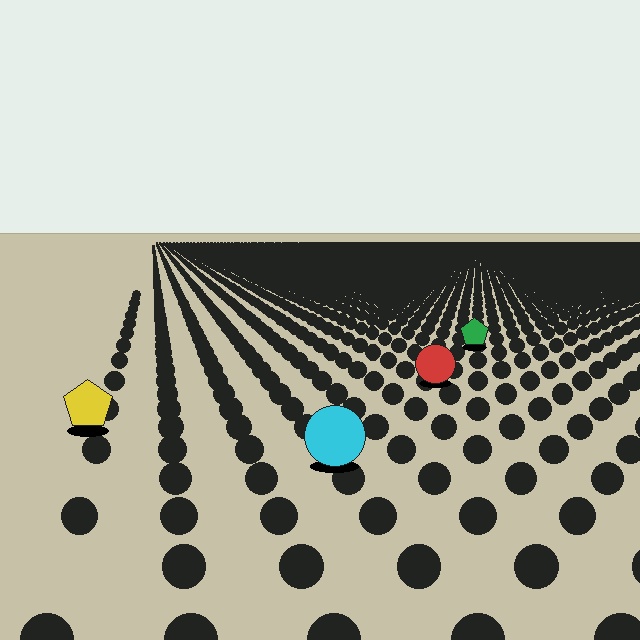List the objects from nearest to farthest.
From nearest to farthest: the cyan circle, the yellow pentagon, the red circle, the green pentagon.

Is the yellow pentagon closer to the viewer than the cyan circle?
No. The cyan circle is closer — you can tell from the texture gradient: the ground texture is coarser near it.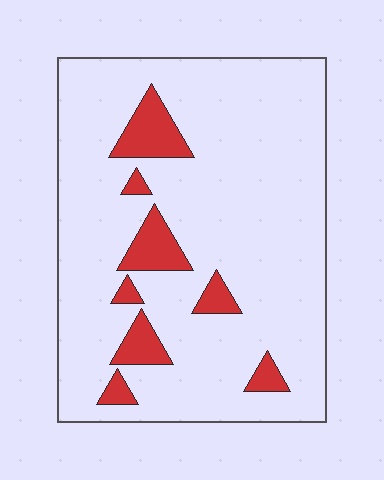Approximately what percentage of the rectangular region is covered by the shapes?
Approximately 10%.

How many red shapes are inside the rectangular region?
8.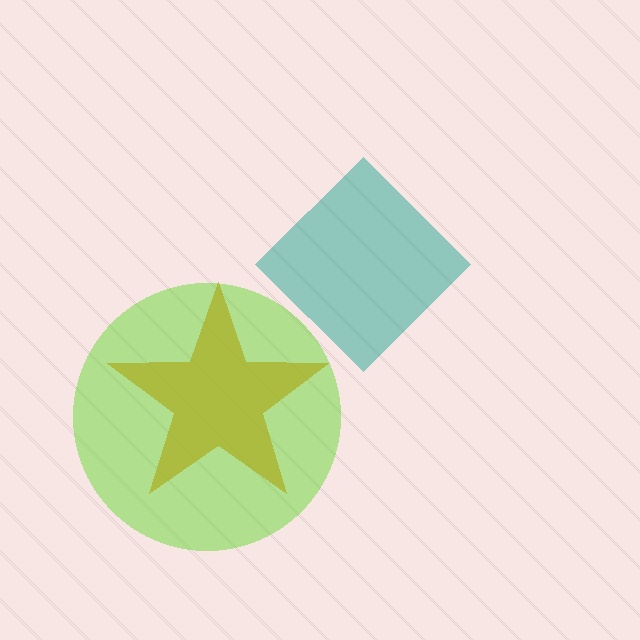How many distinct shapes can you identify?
There are 3 distinct shapes: an orange star, a lime circle, a teal diamond.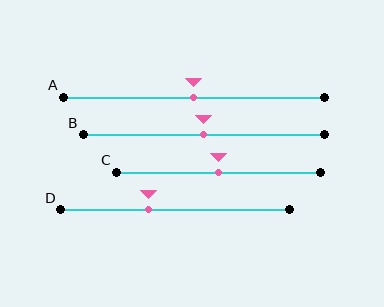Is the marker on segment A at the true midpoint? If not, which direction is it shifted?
Yes, the marker on segment A is at the true midpoint.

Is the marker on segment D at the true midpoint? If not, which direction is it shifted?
No, the marker on segment D is shifted to the left by about 11% of the segment length.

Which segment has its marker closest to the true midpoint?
Segment A has its marker closest to the true midpoint.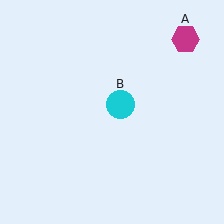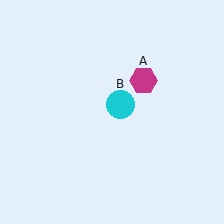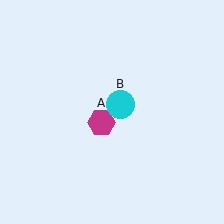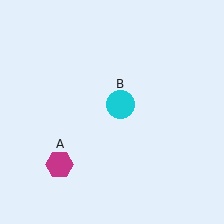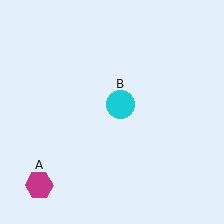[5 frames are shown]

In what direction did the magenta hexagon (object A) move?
The magenta hexagon (object A) moved down and to the left.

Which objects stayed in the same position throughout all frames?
Cyan circle (object B) remained stationary.